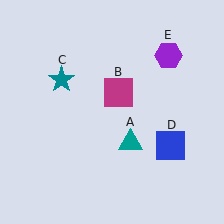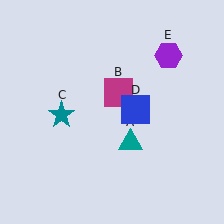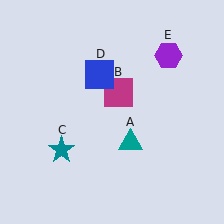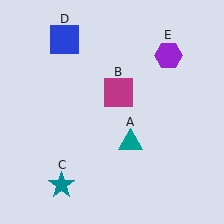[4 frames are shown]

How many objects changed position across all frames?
2 objects changed position: teal star (object C), blue square (object D).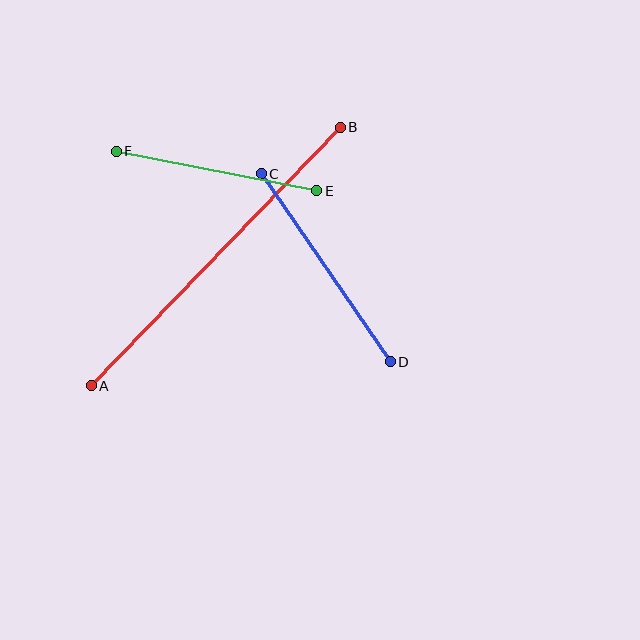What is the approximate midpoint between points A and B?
The midpoint is at approximately (216, 257) pixels.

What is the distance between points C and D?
The distance is approximately 228 pixels.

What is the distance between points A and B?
The distance is approximately 359 pixels.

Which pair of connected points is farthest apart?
Points A and B are farthest apart.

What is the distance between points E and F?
The distance is approximately 205 pixels.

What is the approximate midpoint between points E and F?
The midpoint is at approximately (216, 171) pixels.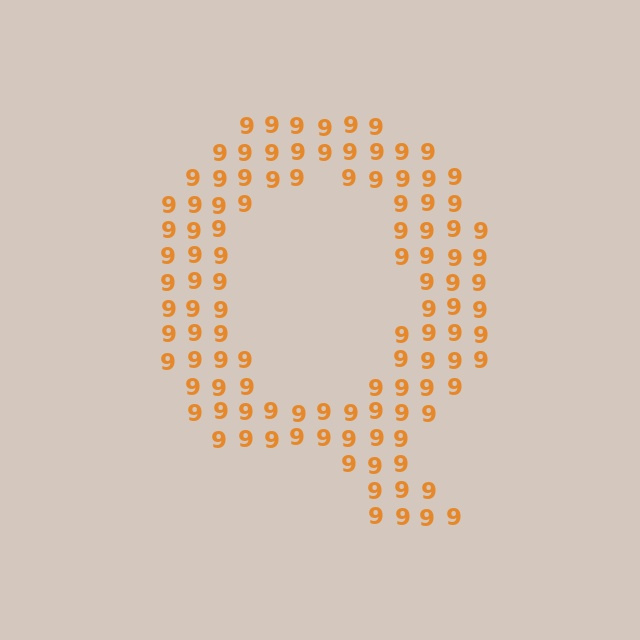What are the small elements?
The small elements are digit 9's.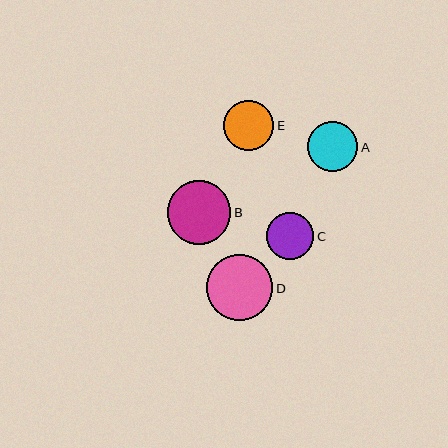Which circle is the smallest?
Circle C is the smallest with a size of approximately 47 pixels.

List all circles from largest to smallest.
From largest to smallest: D, B, A, E, C.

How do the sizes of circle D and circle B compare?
Circle D and circle B are approximately the same size.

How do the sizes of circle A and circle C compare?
Circle A and circle C are approximately the same size.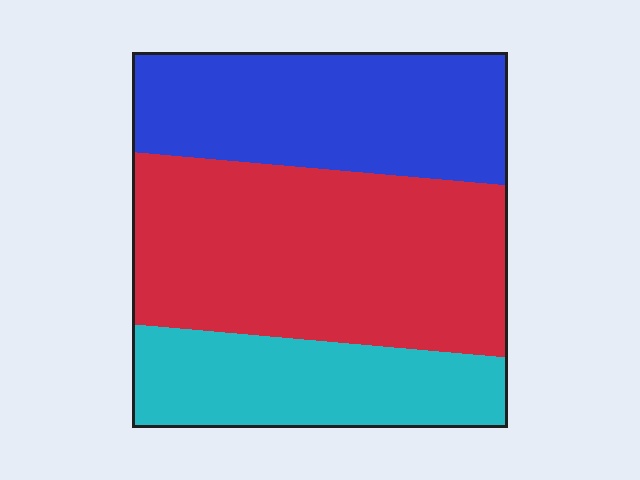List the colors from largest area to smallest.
From largest to smallest: red, blue, cyan.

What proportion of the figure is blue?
Blue takes up about one third (1/3) of the figure.